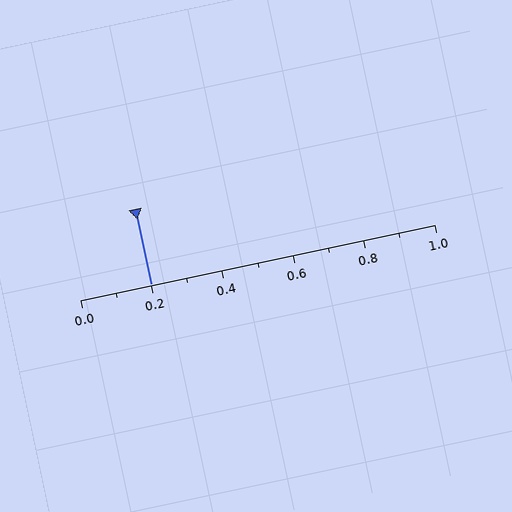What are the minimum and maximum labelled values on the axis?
The axis runs from 0.0 to 1.0.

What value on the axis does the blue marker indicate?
The marker indicates approximately 0.2.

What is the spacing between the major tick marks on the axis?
The major ticks are spaced 0.2 apart.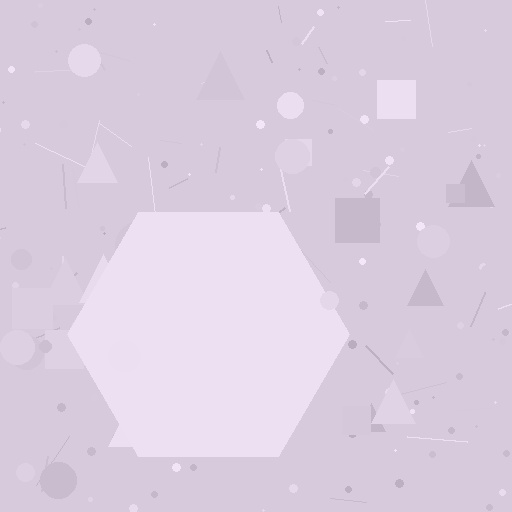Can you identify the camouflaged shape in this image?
The camouflaged shape is a hexagon.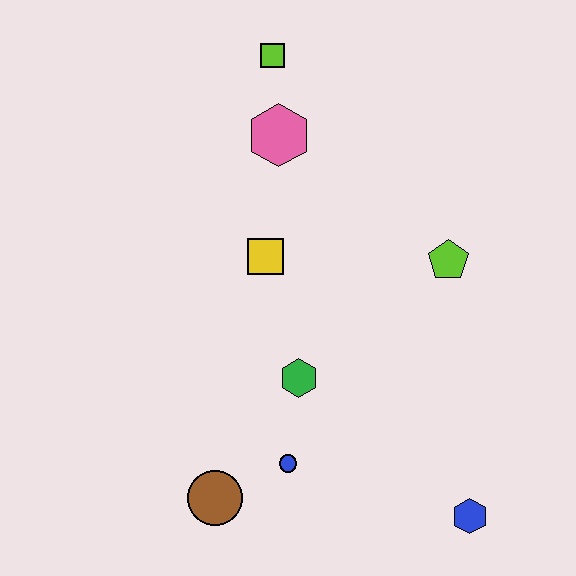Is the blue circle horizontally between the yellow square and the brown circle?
No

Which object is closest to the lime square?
The pink hexagon is closest to the lime square.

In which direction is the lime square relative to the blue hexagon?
The lime square is above the blue hexagon.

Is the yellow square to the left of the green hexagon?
Yes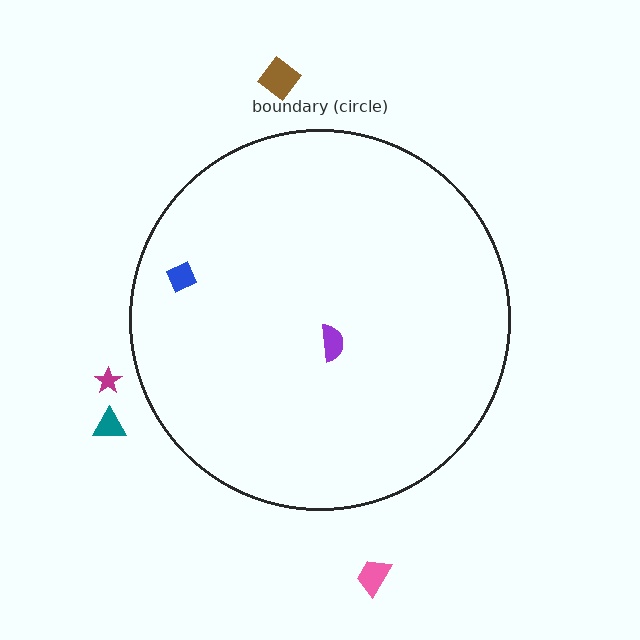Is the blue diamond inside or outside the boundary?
Inside.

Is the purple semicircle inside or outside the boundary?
Inside.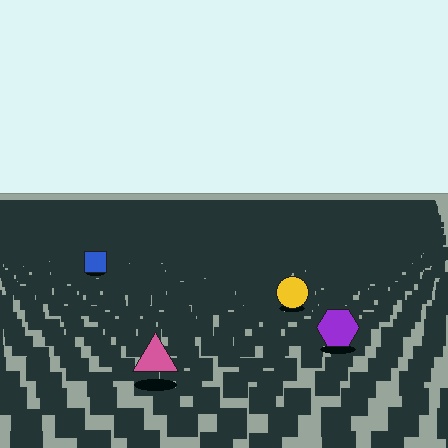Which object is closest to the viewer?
The pink triangle is closest. The texture marks near it are larger and more spread out.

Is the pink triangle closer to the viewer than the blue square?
Yes. The pink triangle is closer — you can tell from the texture gradient: the ground texture is coarser near it.